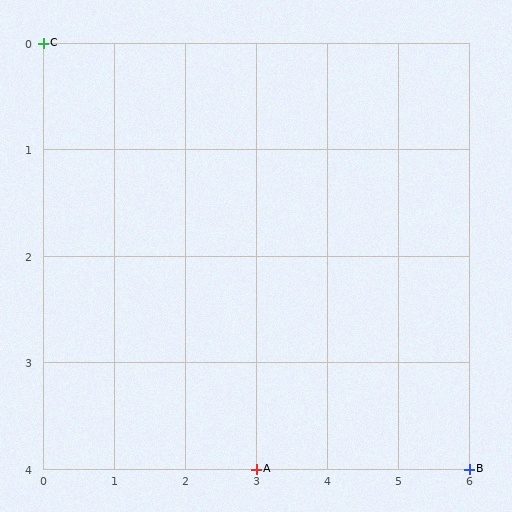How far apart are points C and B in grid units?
Points C and B are 6 columns and 4 rows apart (about 7.2 grid units diagonally).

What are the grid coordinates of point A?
Point A is at grid coordinates (3, 4).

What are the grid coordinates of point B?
Point B is at grid coordinates (6, 4).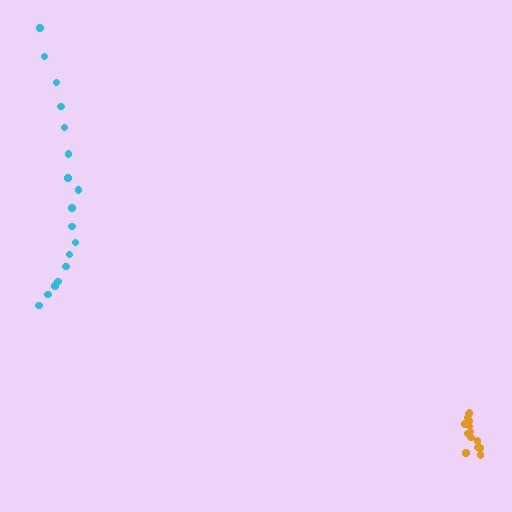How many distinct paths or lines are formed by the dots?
There are 2 distinct paths.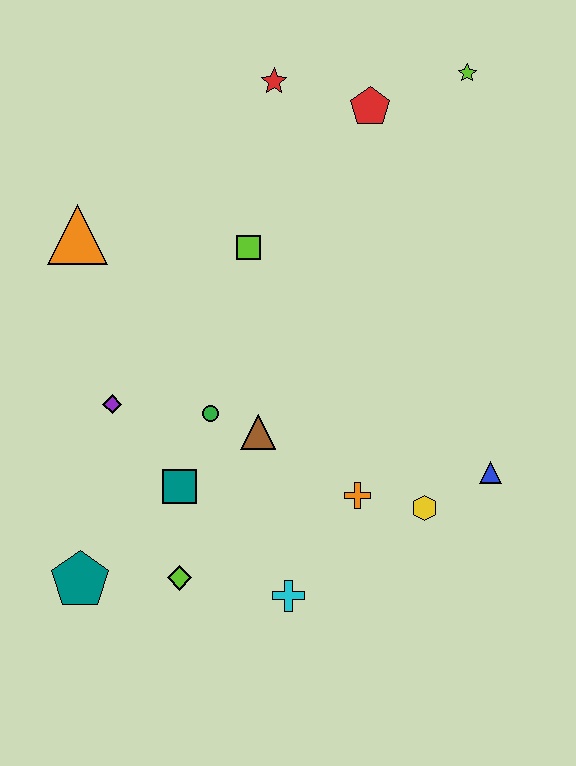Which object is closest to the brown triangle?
The green circle is closest to the brown triangle.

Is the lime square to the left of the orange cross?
Yes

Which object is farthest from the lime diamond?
The lime star is farthest from the lime diamond.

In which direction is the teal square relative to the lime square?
The teal square is below the lime square.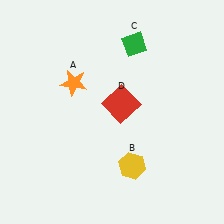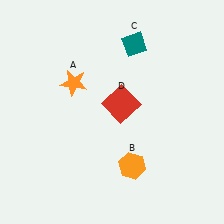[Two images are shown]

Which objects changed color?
B changed from yellow to orange. C changed from green to teal.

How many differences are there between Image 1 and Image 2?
There are 2 differences between the two images.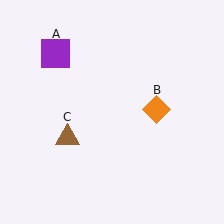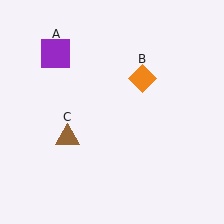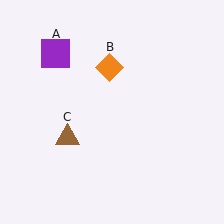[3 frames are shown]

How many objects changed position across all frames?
1 object changed position: orange diamond (object B).